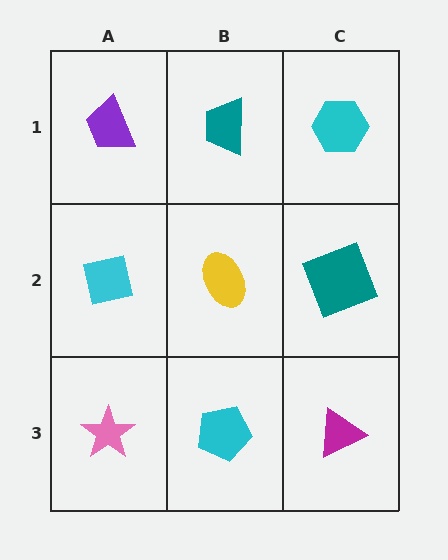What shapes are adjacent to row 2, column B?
A teal trapezoid (row 1, column B), a cyan pentagon (row 3, column B), a cyan square (row 2, column A), a teal square (row 2, column C).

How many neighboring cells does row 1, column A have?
2.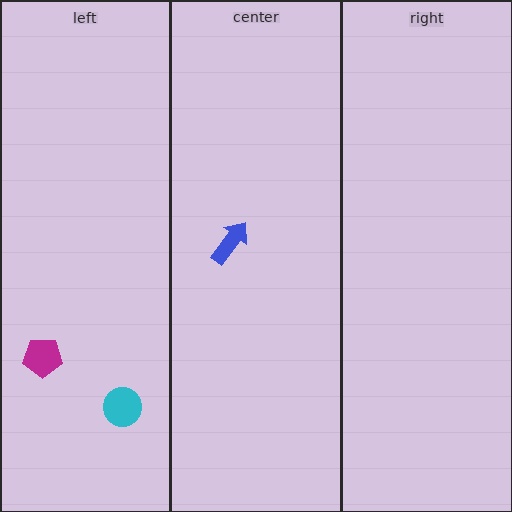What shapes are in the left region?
The cyan circle, the magenta pentagon.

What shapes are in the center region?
The blue arrow.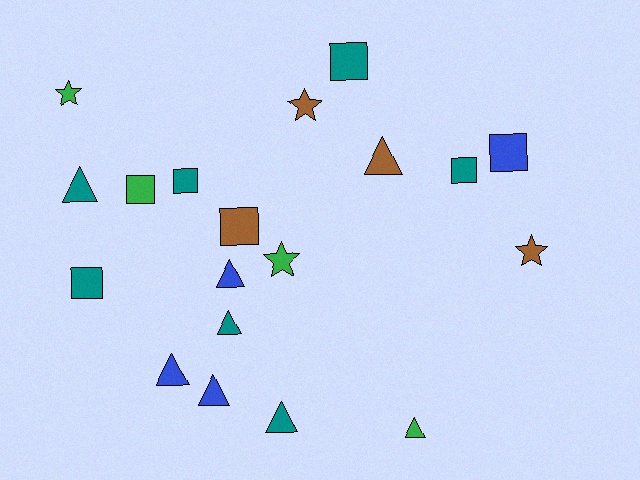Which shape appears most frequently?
Triangle, with 8 objects.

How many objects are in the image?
There are 19 objects.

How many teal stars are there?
There are no teal stars.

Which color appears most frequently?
Teal, with 7 objects.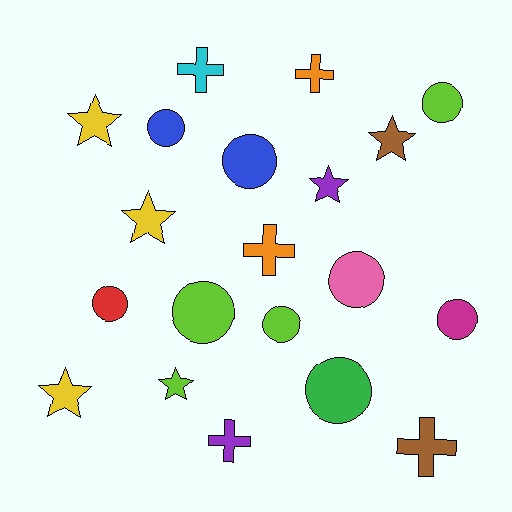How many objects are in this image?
There are 20 objects.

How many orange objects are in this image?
There are 2 orange objects.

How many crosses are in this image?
There are 5 crosses.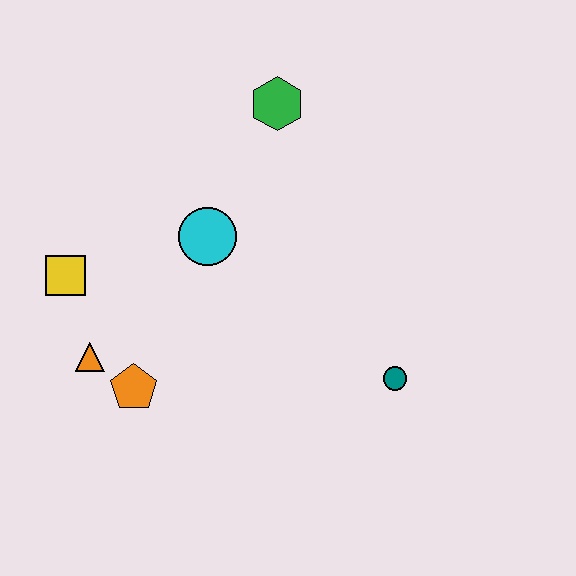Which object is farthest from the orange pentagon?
The green hexagon is farthest from the orange pentagon.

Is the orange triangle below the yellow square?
Yes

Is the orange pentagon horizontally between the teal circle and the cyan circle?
No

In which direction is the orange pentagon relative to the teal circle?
The orange pentagon is to the left of the teal circle.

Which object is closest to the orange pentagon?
The orange triangle is closest to the orange pentagon.